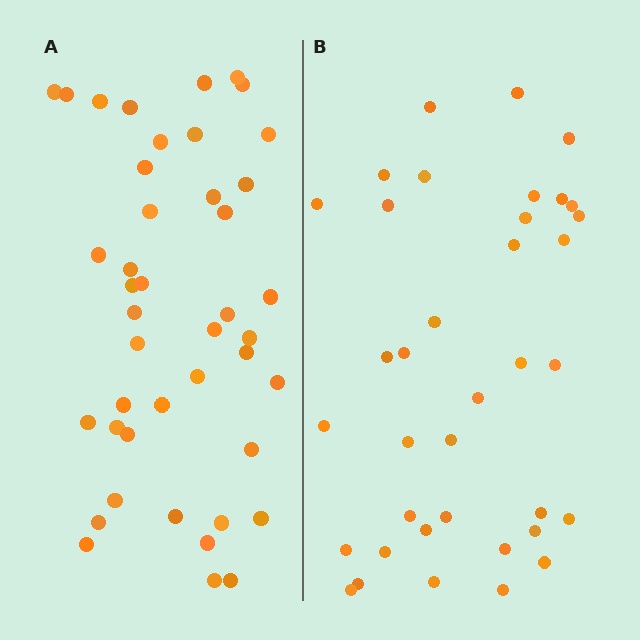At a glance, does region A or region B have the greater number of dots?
Region A (the left region) has more dots.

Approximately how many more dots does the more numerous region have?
Region A has about 6 more dots than region B.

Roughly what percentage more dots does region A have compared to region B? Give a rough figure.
About 15% more.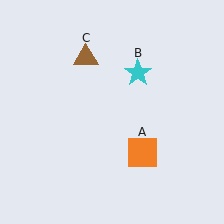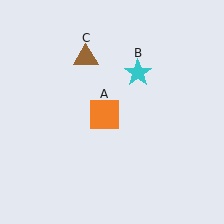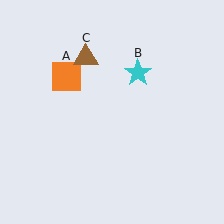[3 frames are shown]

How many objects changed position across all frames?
1 object changed position: orange square (object A).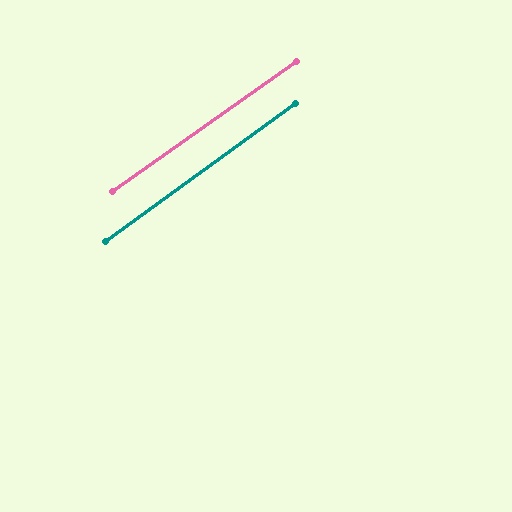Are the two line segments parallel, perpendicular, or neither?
Parallel — their directions differ by only 0.7°.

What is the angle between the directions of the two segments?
Approximately 1 degree.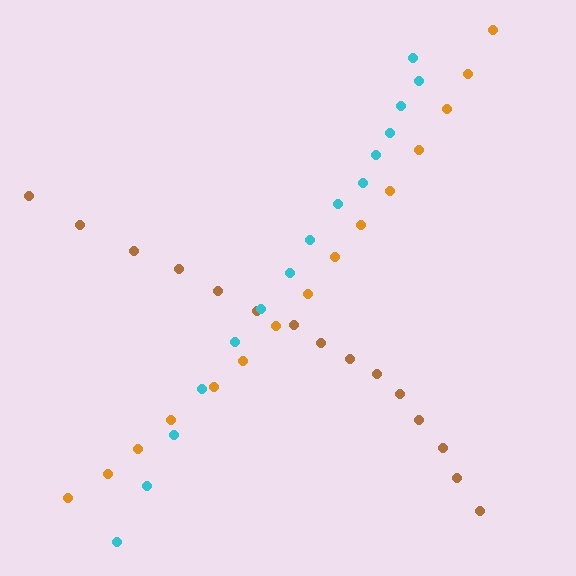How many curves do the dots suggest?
There are 3 distinct paths.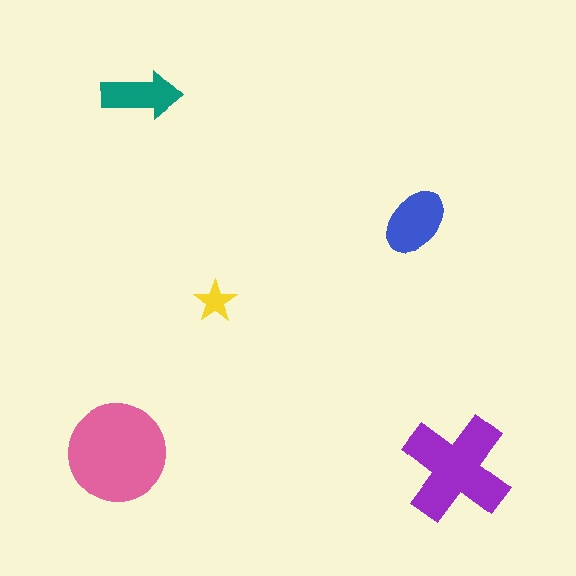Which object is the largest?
The pink circle.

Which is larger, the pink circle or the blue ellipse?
The pink circle.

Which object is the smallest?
The yellow star.